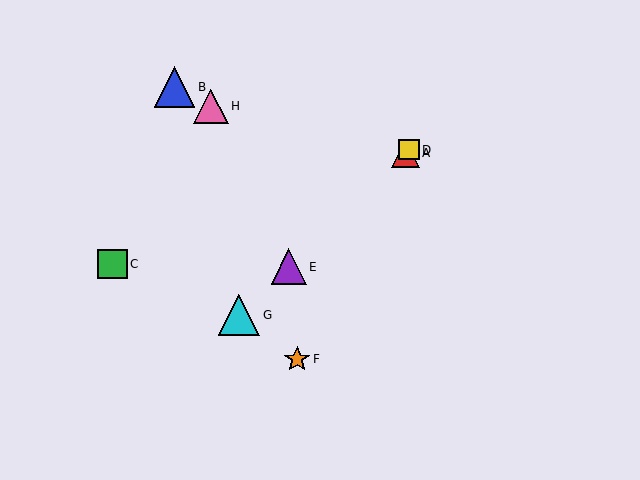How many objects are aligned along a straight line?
4 objects (A, D, E, G) are aligned along a straight line.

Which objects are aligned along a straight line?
Objects A, D, E, G are aligned along a straight line.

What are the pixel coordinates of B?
Object B is at (175, 87).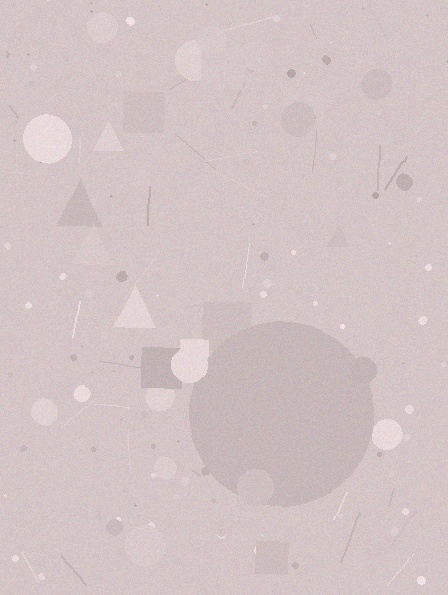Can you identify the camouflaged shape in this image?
The camouflaged shape is a circle.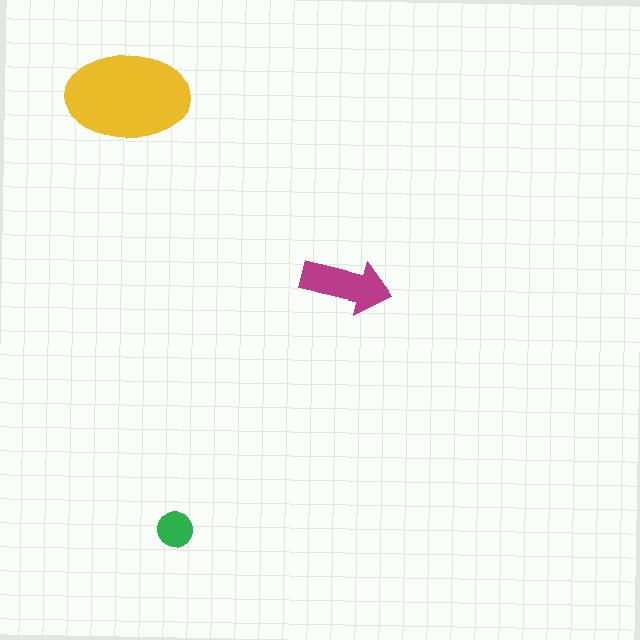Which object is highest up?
The yellow ellipse is topmost.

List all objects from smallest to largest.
The green circle, the magenta arrow, the yellow ellipse.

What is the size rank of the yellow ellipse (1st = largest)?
1st.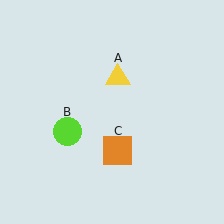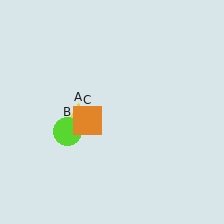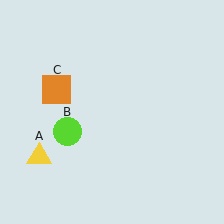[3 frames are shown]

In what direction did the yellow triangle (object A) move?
The yellow triangle (object A) moved down and to the left.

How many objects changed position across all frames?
2 objects changed position: yellow triangle (object A), orange square (object C).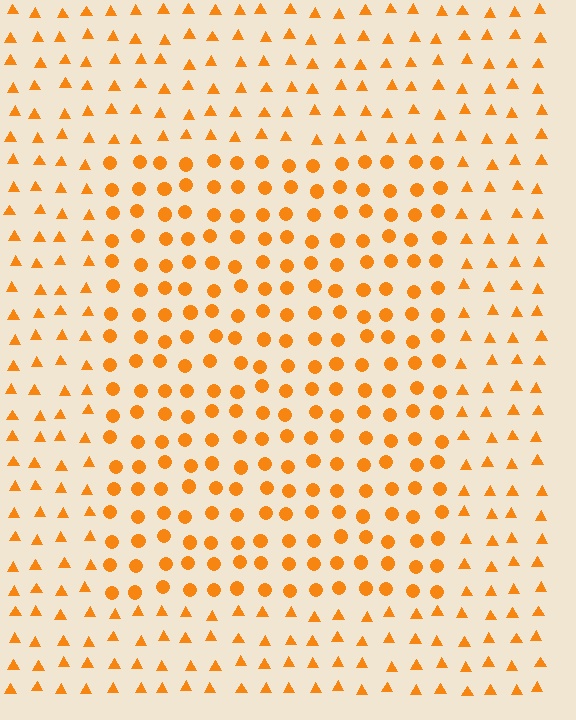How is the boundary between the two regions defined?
The boundary is defined by a change in element shape: circles inside vs. triangles outside. All elements share the same color and spacing.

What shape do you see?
I see a rectangle.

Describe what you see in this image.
The image is filled with small orange elements arranged in a uniform grid. A rectangle-shaped region contains circles, while the surrounding area contains triangles. The boundary is defined purely by the change in element shape.